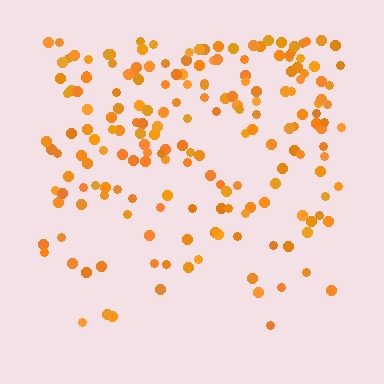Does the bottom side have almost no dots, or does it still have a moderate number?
Still a moderate number, just noticeably fewer than the top.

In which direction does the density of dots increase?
From bottom to top, with the top side densest.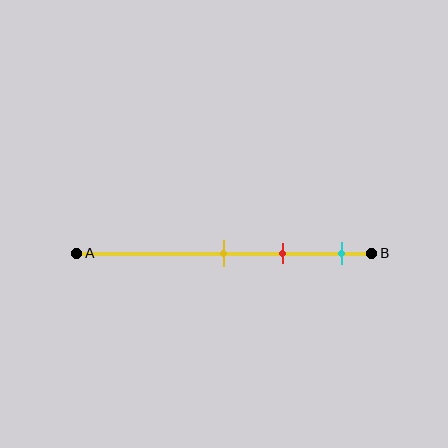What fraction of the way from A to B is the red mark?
The red mark is approximately 70% (0.7) of the way from A to B.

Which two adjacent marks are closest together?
The yellow and red marks are the closest adjacent pair.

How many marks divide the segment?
There are 3 marks dividing the segment.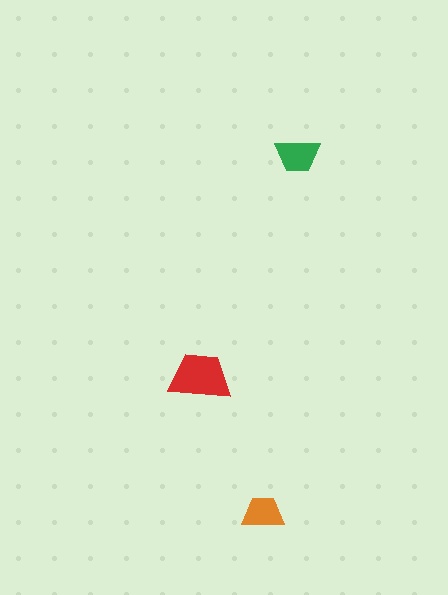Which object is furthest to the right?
The green trapezoid is rightmost.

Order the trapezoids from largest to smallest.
the red one, the green one, the orange one.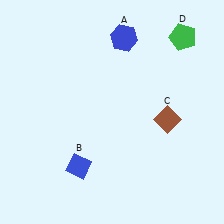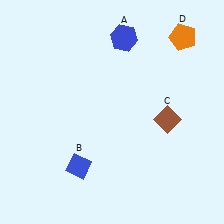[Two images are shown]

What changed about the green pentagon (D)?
In Image 1, D is green. In Image 2, it changed to orange.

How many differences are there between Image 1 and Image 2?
There is 1 difference between the two images.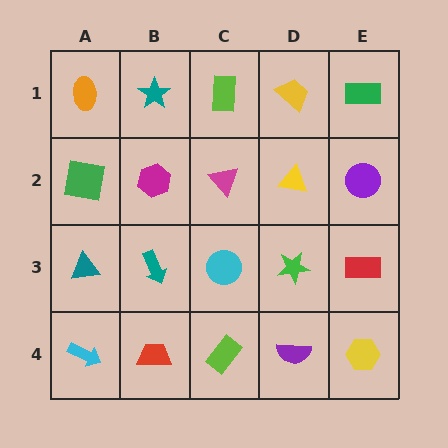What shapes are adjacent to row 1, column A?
A green square (row 2, column A), a teal star (row 1, column B).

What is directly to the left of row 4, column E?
A purple semicircle.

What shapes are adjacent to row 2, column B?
A teal star (row 1, column B), a teal arrow (row 3, column B), a green square (row 2, column A), a magenta triangle (row 2, column C).